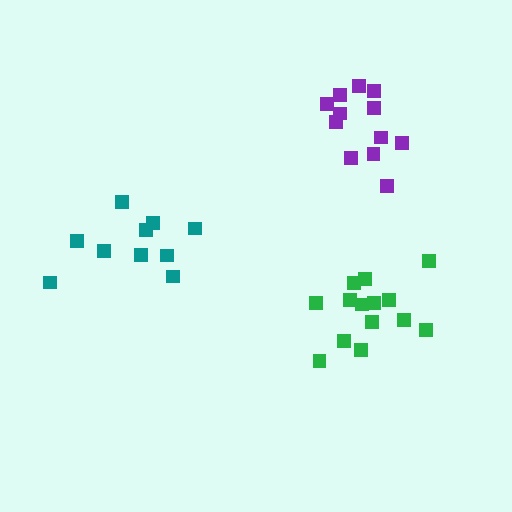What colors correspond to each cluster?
The clusters are colored: teal, purple, green.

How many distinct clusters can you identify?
There are 3 distinct clusters.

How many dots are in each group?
Group 1: 10 dots, Group 2: 12 dots, Group 3: 14 dots (36 total).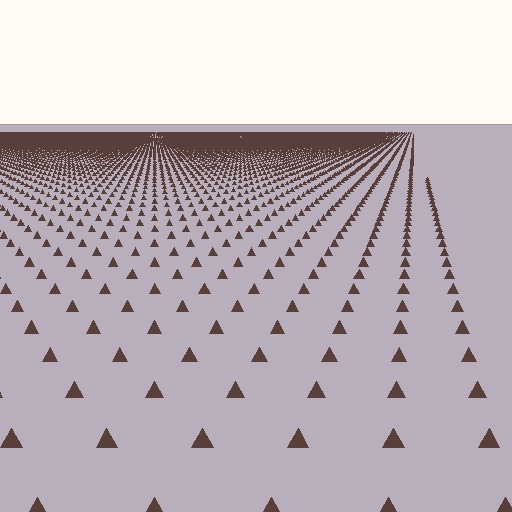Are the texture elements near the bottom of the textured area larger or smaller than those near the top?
Larger. Near the bottom, elements are closer to the viewer and appear at a bigger on-screen size.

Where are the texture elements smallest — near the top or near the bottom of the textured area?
Near the top.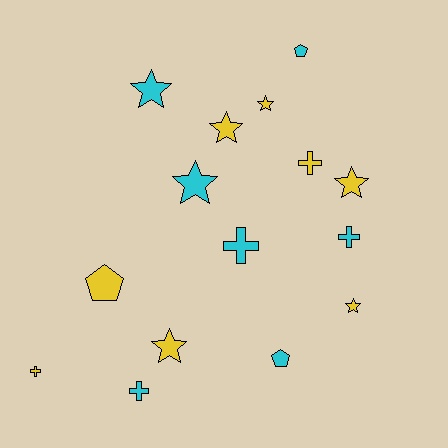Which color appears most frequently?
Yellow, with 8 objects.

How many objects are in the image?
There are 15 objects.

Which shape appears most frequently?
Star, with 7 objects.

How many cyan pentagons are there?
There are 2 cyan pentagons.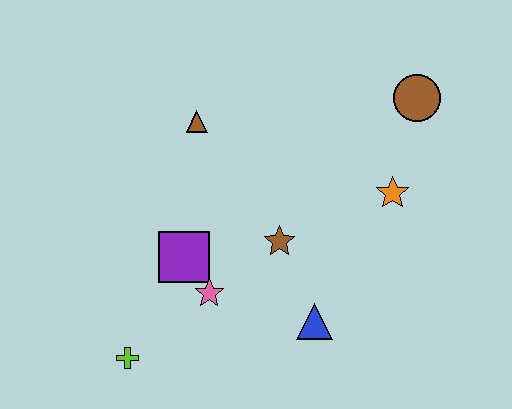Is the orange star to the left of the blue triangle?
No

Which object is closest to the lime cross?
The pink star is closest to the lime cross.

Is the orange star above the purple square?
Yes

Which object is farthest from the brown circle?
The lime cross is farthest from the brown circle.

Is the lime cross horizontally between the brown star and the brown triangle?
No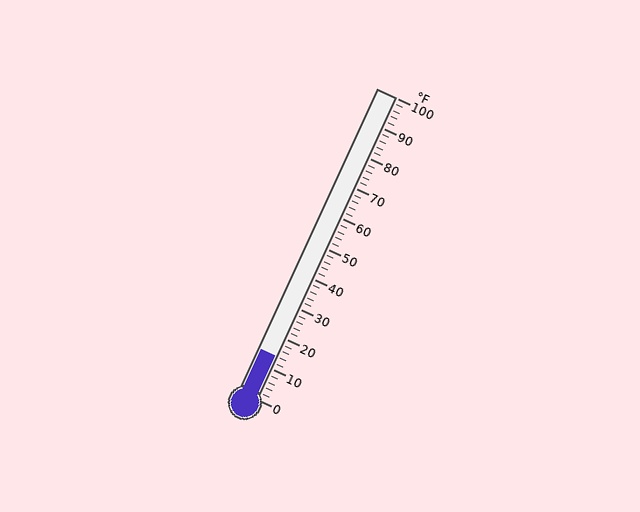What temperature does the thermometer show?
The thermometer shows approximately 14°F.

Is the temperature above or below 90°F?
The temperature is below 90°F.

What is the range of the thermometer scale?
The thermometer scale ranges from 0°F to 100°F.